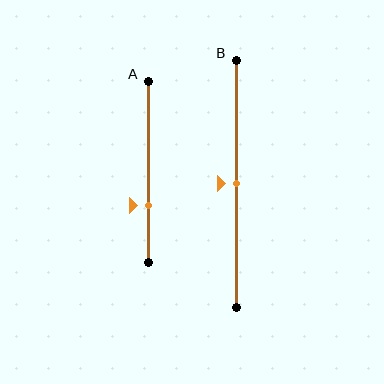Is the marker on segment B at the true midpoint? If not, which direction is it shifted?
Yes, the marker on segment B is at the true midpoint.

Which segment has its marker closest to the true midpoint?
Segment B has its marker closest to the true midpoint.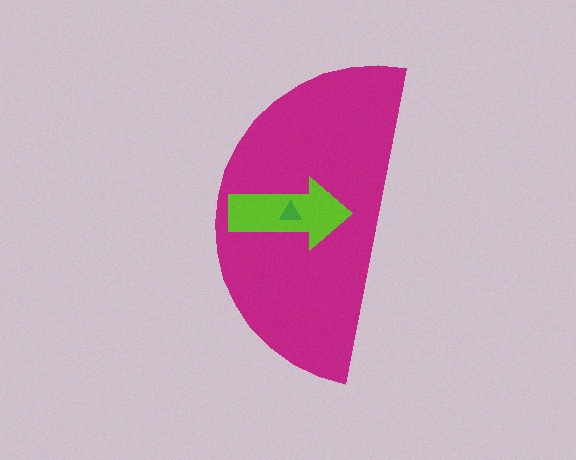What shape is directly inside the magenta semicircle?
The lime arrow.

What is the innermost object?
The green triangle.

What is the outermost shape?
The magenta semicircle.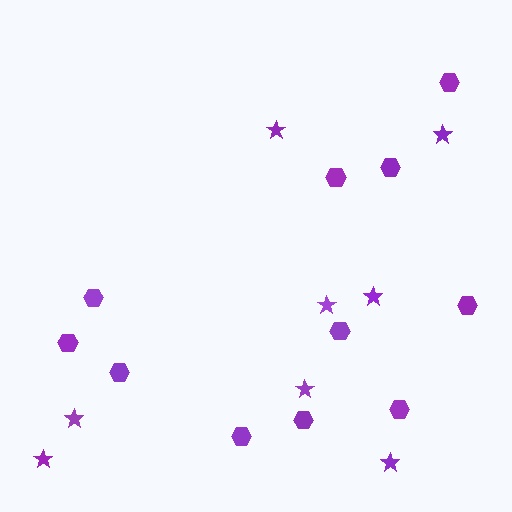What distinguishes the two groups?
There are 2 groups: one group of stars (8) and one group of hexagons (11).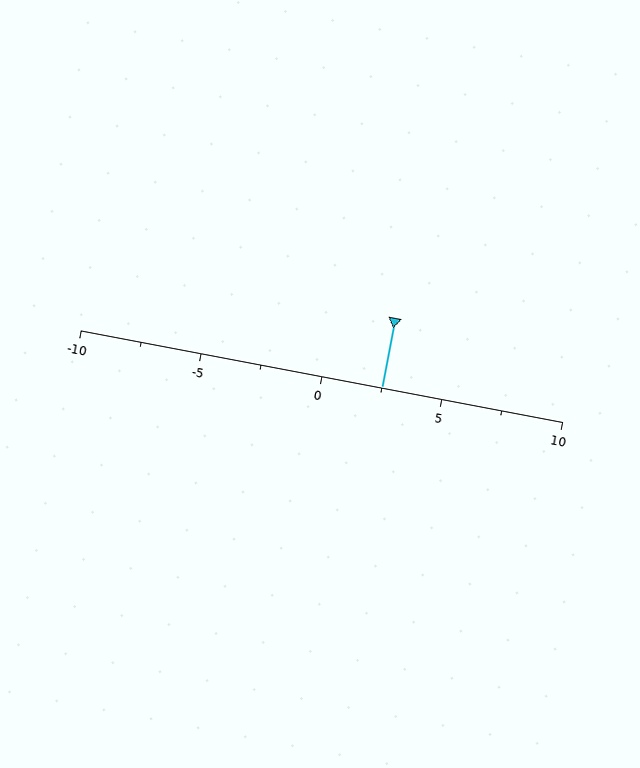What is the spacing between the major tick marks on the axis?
The major ticks are spaced 5 apart.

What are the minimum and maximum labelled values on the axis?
The axis runs from -10 to 10.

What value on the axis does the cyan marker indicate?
The marker indicates approximately 2.5.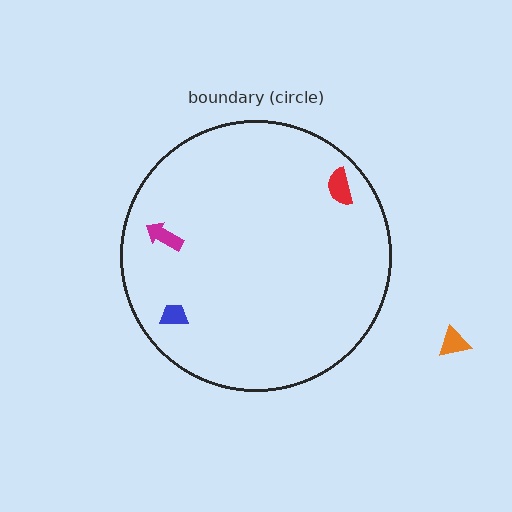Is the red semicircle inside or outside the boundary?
Inside.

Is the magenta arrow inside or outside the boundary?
Inside.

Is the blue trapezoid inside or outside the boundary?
Inside.